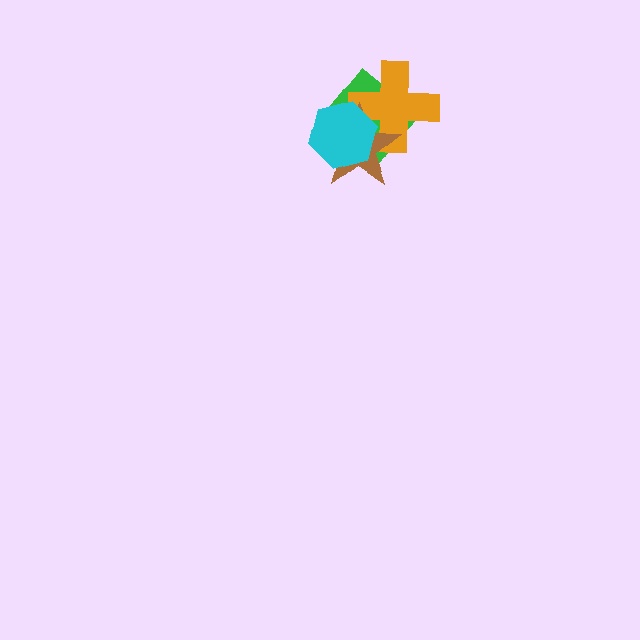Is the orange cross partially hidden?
Yes, it is partially covered by another shape.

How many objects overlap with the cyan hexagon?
3 objects overlap with the cyan hexagon.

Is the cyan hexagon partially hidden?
No, no other shape covers it.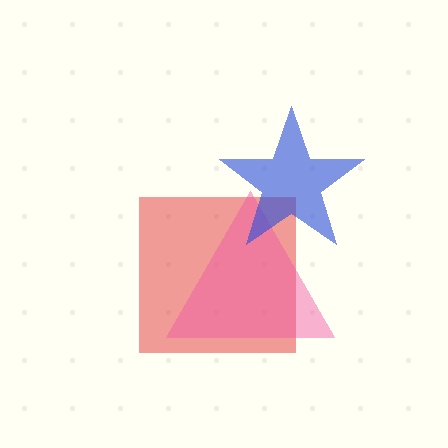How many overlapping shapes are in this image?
There are 3 overlapping shapes in the image.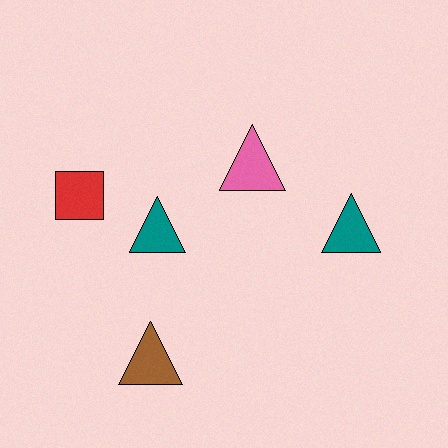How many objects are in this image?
There are 5 objects.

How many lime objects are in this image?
There are no lime objects.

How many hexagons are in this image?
There are no hexagons.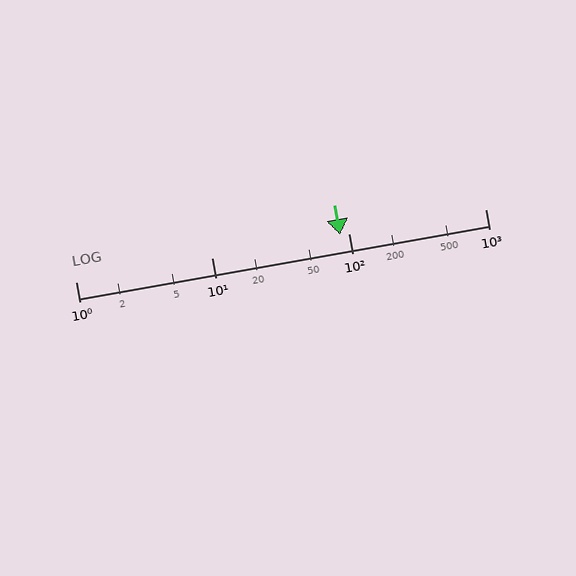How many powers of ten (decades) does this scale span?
The scale spans 3 decades, from 1 to 1000.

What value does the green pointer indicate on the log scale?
The pointer indicates approximately 87.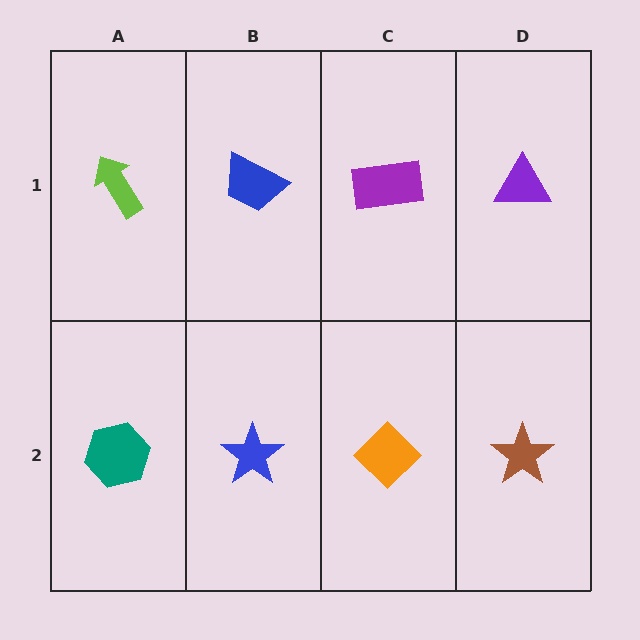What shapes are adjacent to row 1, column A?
A teal hexagon (row 2, column A), a blue trapezoid (row 1, column B).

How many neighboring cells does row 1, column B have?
3.